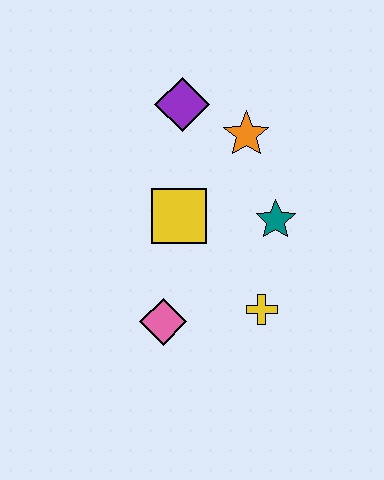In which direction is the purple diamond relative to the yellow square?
The purple diamond is above the yellow square.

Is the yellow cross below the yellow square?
Yes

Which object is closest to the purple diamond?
The orange star is closest to the purple diamond.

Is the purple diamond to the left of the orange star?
Yes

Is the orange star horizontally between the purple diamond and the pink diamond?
No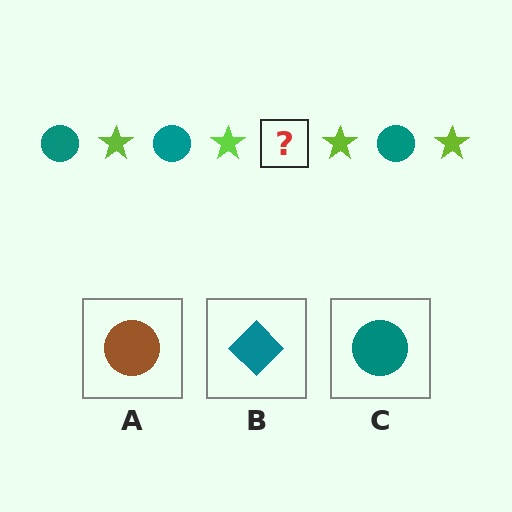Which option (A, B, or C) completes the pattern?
C.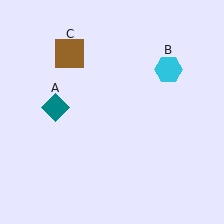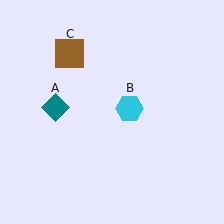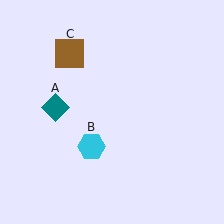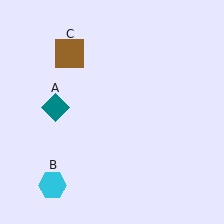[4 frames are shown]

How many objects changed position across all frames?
1 object changed position: cyan hexagon (object B).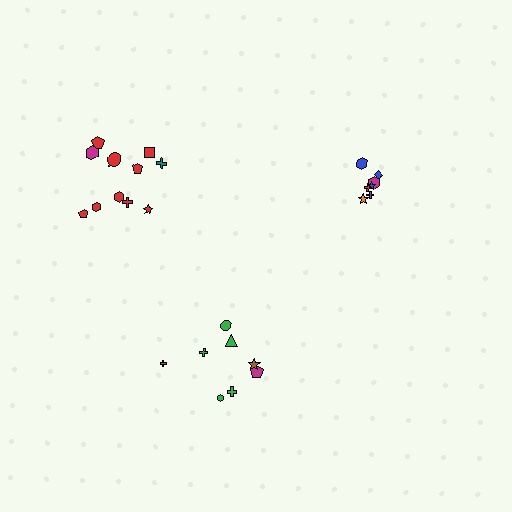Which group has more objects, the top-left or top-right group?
The top-left group.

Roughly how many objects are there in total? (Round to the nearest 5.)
Roughly 25 objects in total.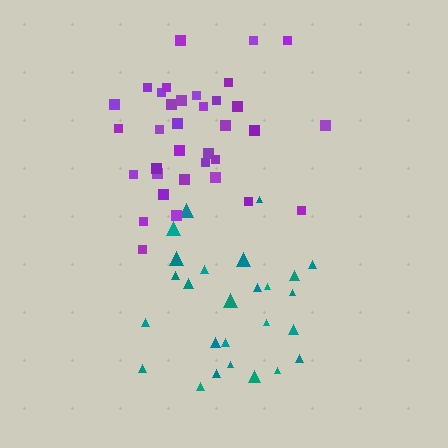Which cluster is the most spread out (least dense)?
Teal.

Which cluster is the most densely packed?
Purple.